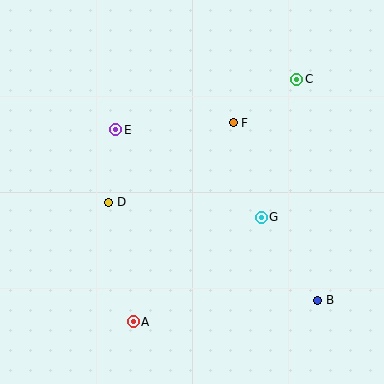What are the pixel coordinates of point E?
Point E is at (116, 130).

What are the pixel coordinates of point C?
Point C is at (297, 79).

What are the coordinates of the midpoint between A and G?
The midpoint between A and G is at (197, 269).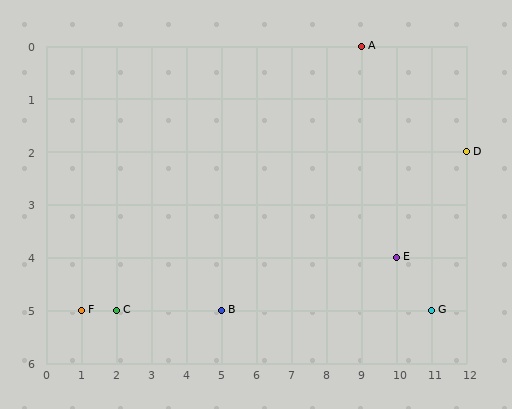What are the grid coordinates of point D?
Point D is at grid coordinates (12, 2).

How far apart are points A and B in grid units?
Points A and B are 4 columns and 5 rows apart (about 6.4 grid units diagonally).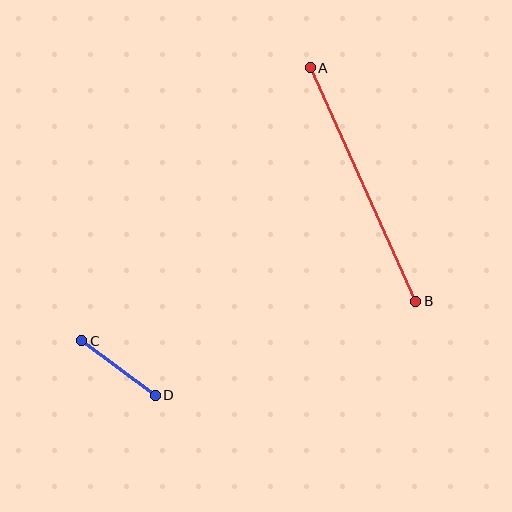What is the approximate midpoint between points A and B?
The midpoint is at approximately (363, 184) pixels.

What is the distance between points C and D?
The distance is approximately 92 pixels.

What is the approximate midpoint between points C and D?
The midpoint is at approximately (118, 368) pixels.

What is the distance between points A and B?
The distance is approximately 256 pixels.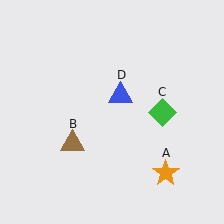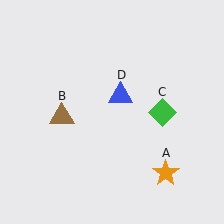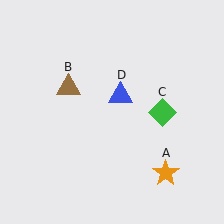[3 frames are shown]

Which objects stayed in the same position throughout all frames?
Orange star (object A) and green diamond (object C) and blue triangle (object D) remained stationary.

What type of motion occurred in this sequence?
The brown triangle (object B) rotated clockwise around the center of the scene.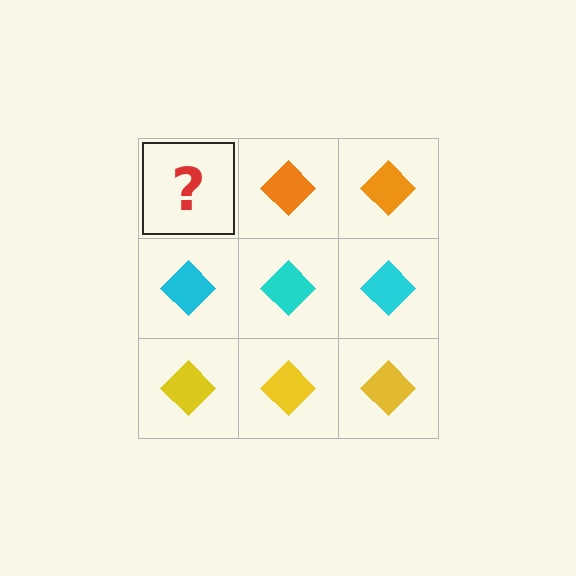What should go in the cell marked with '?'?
The missing cell should contain an orange diamond.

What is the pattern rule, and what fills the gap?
The rule is that each row has a consistent color. The gap should be filled with an orange diamond.